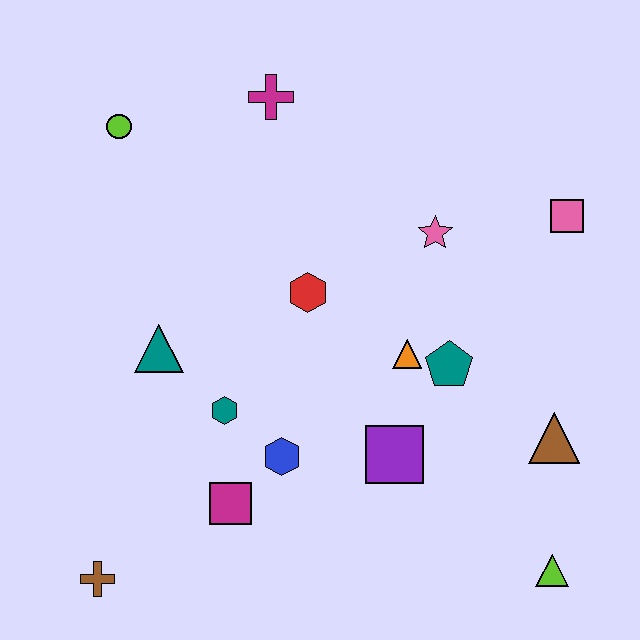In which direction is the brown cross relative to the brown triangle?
The brown cross is to the left of the brown triangle.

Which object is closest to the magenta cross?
The lime circle is closest to the magenta cross.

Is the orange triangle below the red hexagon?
Yes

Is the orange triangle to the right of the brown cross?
Yes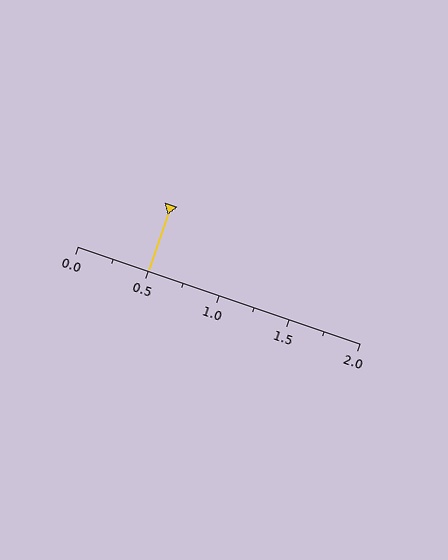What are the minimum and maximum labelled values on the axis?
The axis runs from 0.0 to 2.0.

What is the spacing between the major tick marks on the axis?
The major ticks are spaced 0.5 apart.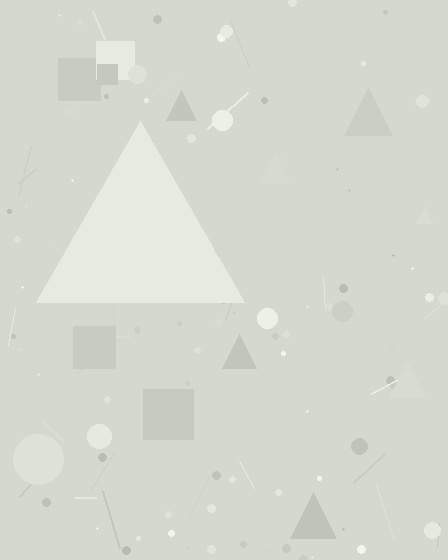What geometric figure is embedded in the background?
A triangle is embedded in the background.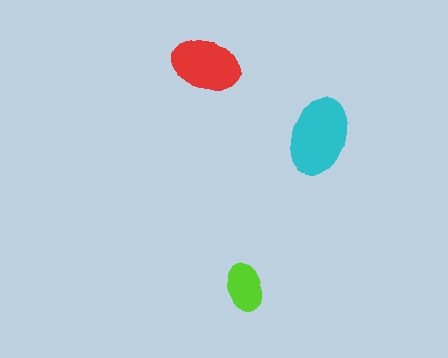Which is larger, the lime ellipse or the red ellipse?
The red one.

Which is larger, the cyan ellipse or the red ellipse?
The cyan one.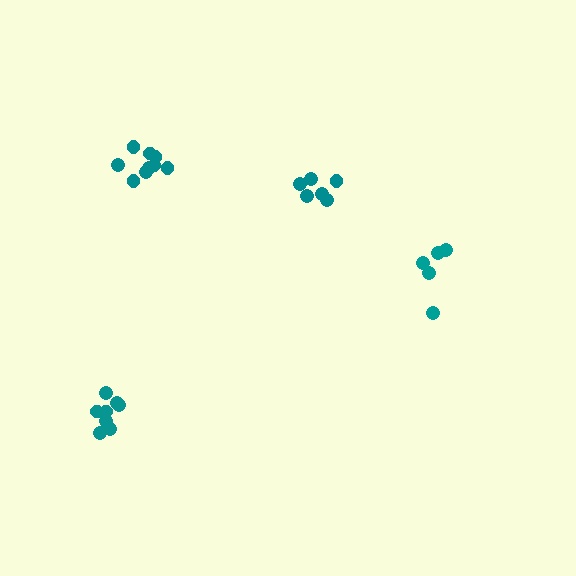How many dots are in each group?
Group 1: 8 dots, Group 2: 6 dots, Group 3: 5 dots, Group 4: 9 dots (28 total).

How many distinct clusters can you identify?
There are 4 distinct clusters.